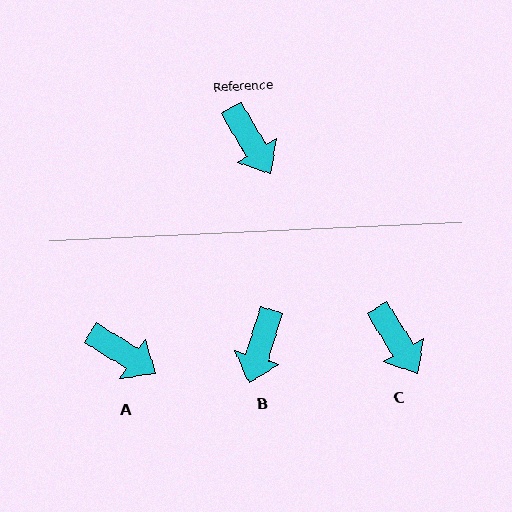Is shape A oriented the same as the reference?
No, it is off by about 26 degrees.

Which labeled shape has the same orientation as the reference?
C.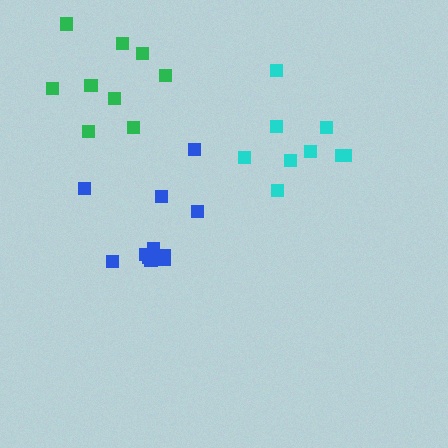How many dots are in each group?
Group 1: 9 dots, Group 2: 9 dots, Group 3: 11 dots (29 total).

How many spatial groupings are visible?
There are 3 spatial groupings.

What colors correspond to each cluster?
The clusters are colored: green, cyan, blue.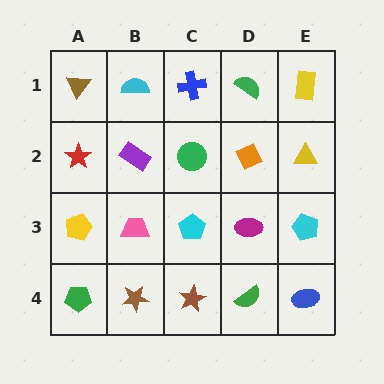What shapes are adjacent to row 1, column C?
A green circle (row 2, column C), a cyan semicircle (row 1, column B), a green semicircle (row 1, column D).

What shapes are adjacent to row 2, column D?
A green semicircle (row 1, column D), a magenta ellipse (row 3, column D), a green circle (row 2, column C), a yellow triangle (row 2, column E).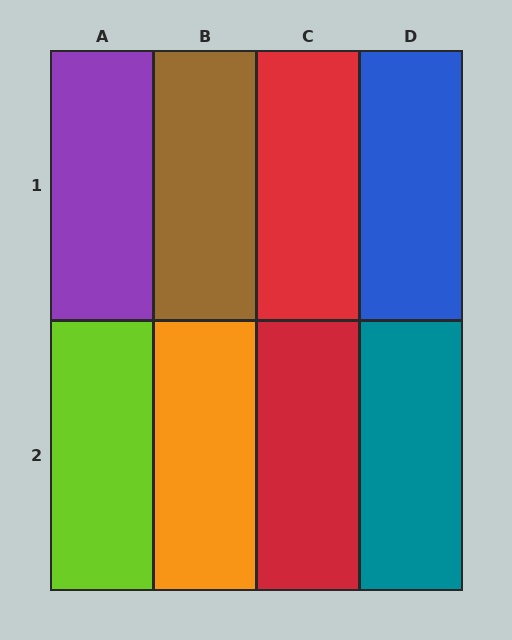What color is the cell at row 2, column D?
Teal.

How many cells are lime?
1 cell is lime.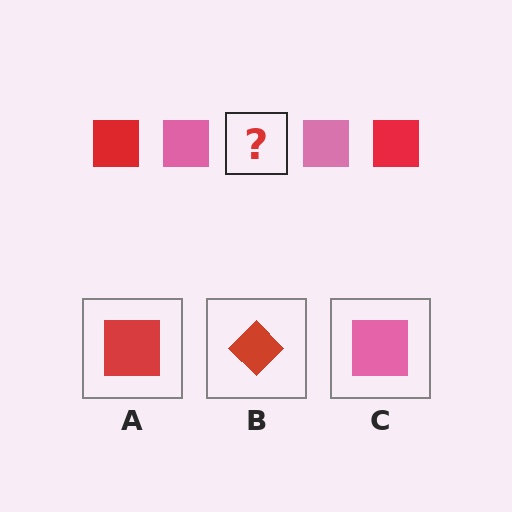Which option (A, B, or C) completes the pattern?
A.